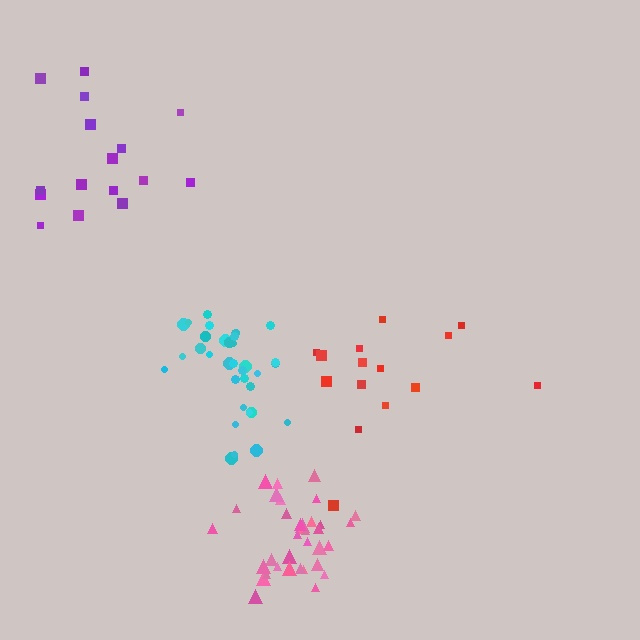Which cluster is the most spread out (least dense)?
Red.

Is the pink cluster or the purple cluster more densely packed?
Pink.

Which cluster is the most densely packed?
Pink.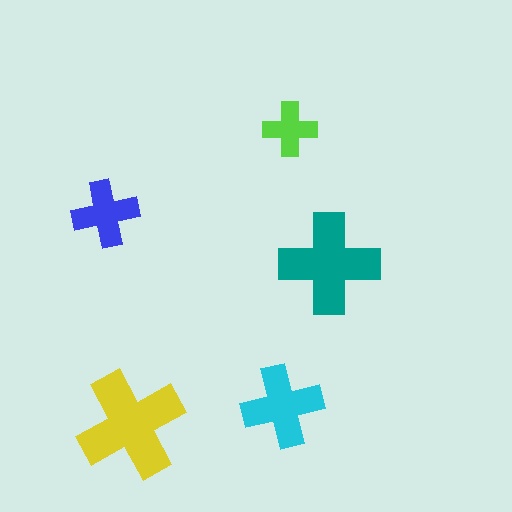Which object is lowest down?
The yellow cross is bottommost.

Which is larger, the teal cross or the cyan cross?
The teal one.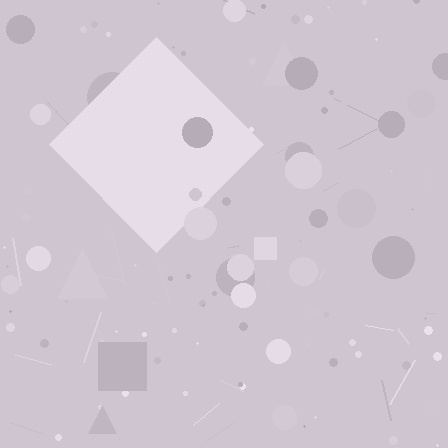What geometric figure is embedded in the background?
A diamond is embedded in the background.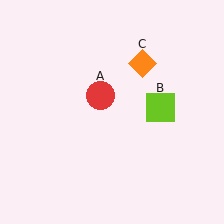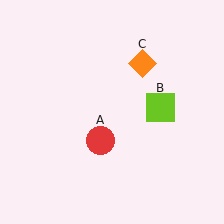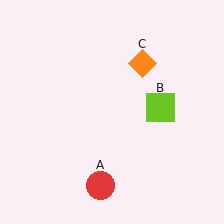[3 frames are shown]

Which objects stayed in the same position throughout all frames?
Lime square (object B) and orange diamond (object C) remained stationary.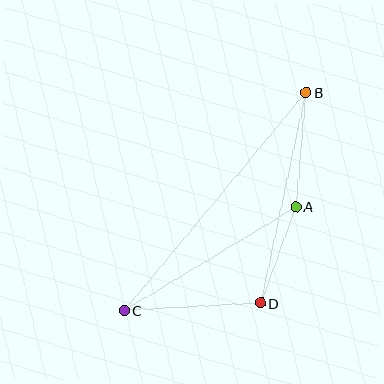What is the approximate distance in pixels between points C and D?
The distance between C and D is approximately 136 pixels.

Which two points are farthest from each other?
Points B and C are farthest from each other.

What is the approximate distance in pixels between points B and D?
The distance between B and D is approximately 215 pixels.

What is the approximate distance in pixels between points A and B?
The distance between A and B is approximately 115 pixels.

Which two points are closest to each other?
Points A and D are closest to each other.